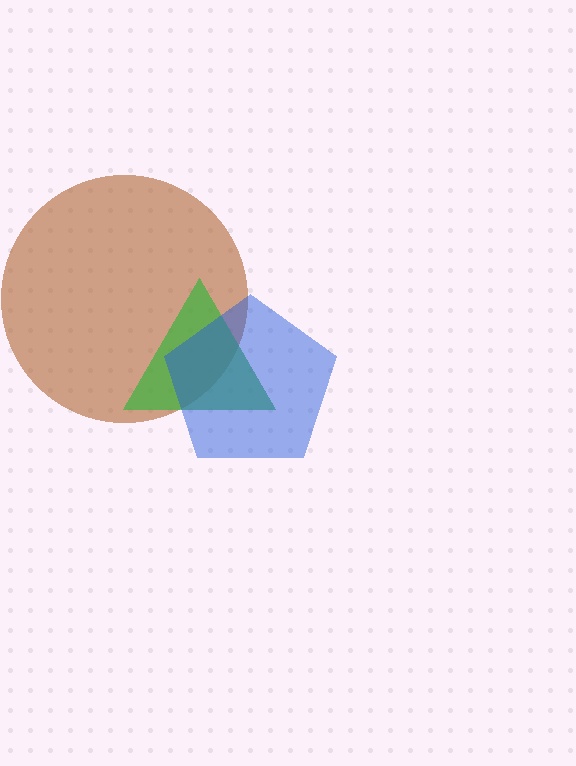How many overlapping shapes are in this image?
There are 3 overlapping shapes in the image.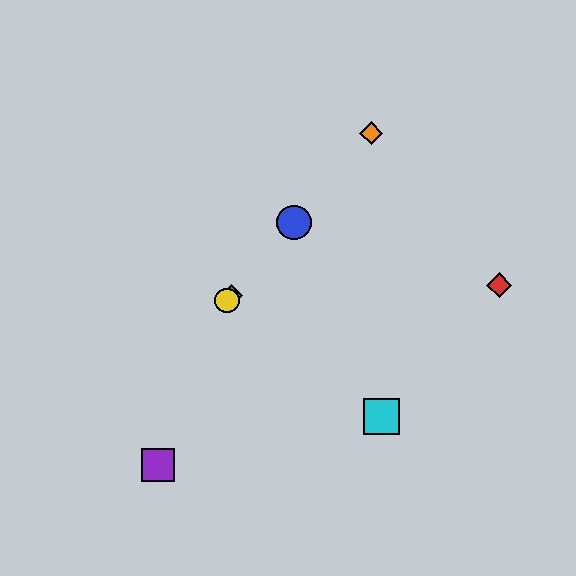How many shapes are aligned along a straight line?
4 shapes (the blue circle, the green diamond, the yellow circle, the orange diamond) are aligned along a straight line.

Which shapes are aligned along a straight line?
The blue circle, the green diamond, the yellow circle, the orange diamond are aligned along a straight line.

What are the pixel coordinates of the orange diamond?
The orange diamond is at (371, 133).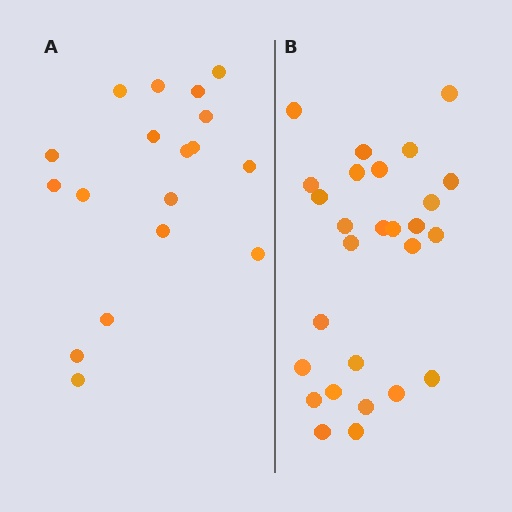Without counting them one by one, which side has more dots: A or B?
Region B (the right region) has more dots.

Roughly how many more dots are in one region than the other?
Region B has roughly 8 or so more dots than region A.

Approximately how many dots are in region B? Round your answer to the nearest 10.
About 30 dots. (The exact count is 27, which rounds to 30.)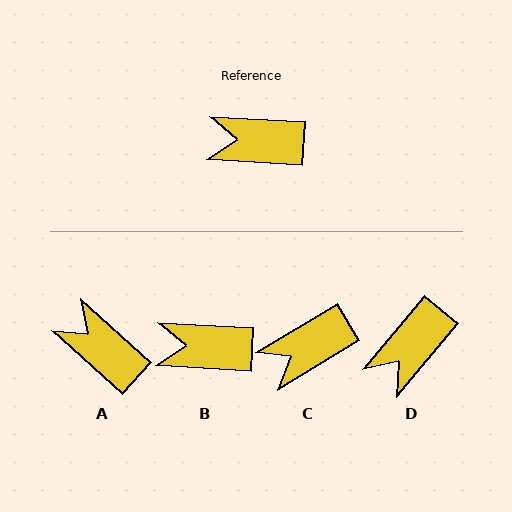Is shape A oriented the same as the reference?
No, it is off by about 38 degrees.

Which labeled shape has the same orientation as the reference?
B.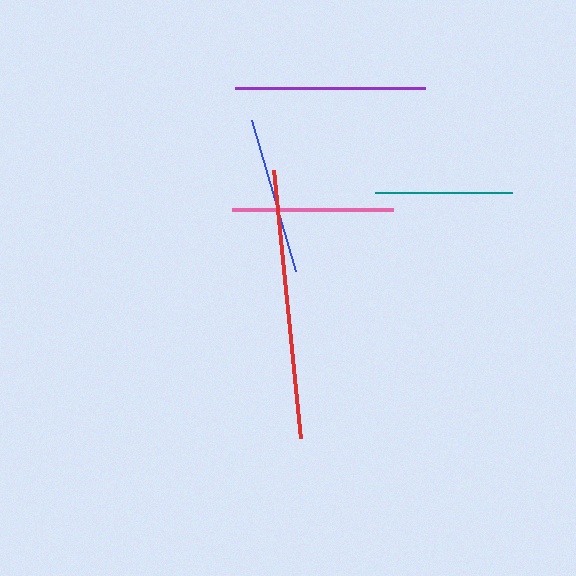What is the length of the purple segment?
The purple segment is approximately 189 pixels long.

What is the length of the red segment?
The red segment is approximately 269 pixels long.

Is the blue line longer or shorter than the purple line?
The purple line is longer than the blue line.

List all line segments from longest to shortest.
From longest to shortest: red, purple, pink, blue, teal.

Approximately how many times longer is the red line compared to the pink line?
The red line is approximately 1.7 times the length of the pink line.